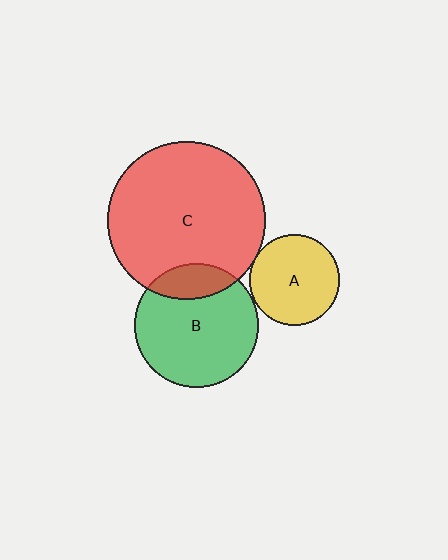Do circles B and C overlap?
Yes.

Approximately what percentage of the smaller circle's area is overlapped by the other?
Approximately 20%.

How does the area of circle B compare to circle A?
Approximately 1.9 times.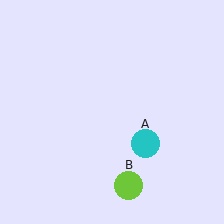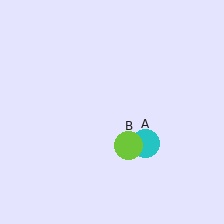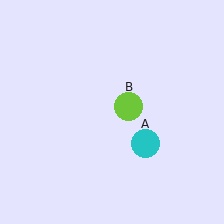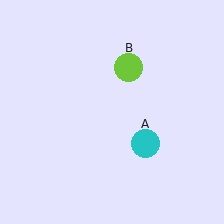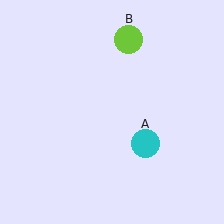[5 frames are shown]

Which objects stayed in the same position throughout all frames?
Cyan circle (object A) remained stationary.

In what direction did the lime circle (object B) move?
The lime circle (object B) moved up.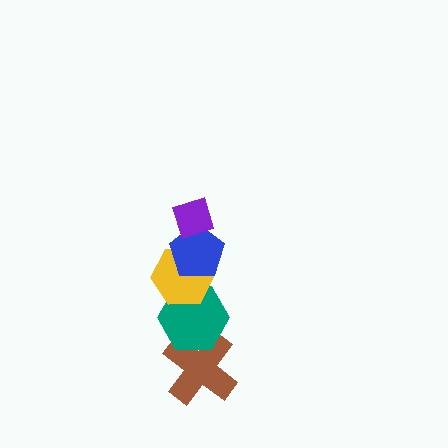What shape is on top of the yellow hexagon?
The blue pentagon is on top of the yellow hexagon.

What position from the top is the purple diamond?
The purple diamond is 1st from the top.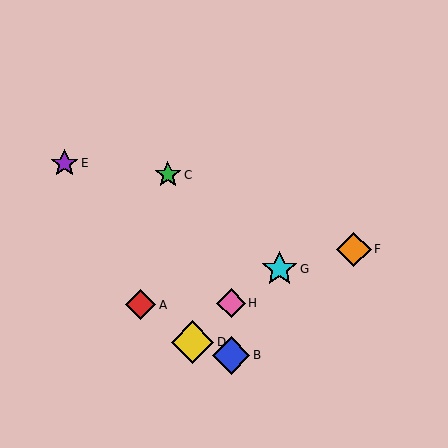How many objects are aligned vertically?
2 objects (B, H) are aligned vertically.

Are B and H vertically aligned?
Yes, both are at x≈231.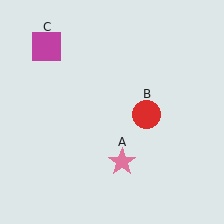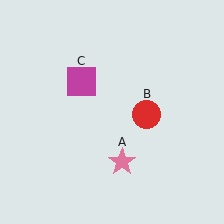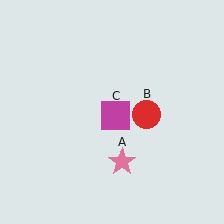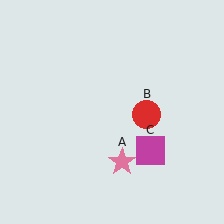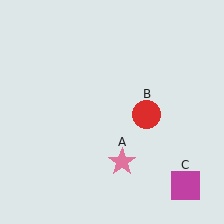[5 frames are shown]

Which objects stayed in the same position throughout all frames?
Pink star (object A) and red circle (object B) remained stationary.